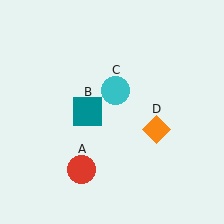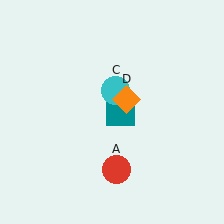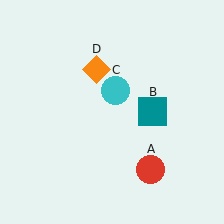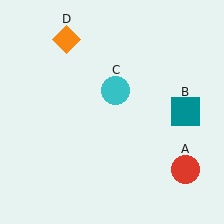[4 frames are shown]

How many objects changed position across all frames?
3 objects changed position: red circle (object A), teal square (object B), orange diamond (object D).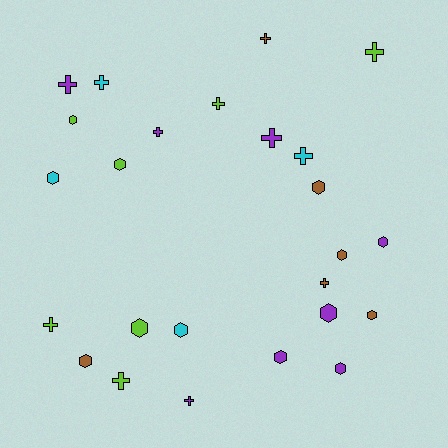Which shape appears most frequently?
Hexagon, with 13 objects.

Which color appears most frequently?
Purple, with 8 objects.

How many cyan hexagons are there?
There are 2 cyan hexagons.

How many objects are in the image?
There are 25 objects.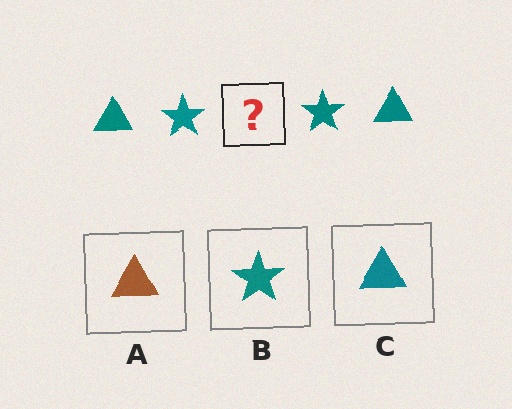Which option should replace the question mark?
Option C.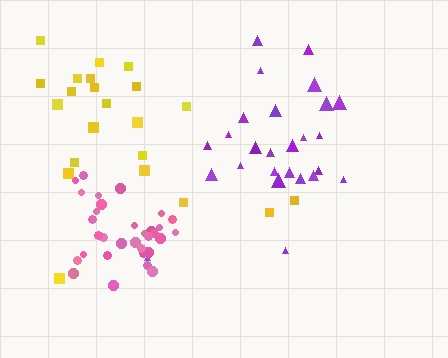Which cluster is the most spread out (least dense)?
Yellow.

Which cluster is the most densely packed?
Pink.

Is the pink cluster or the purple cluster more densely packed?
Pink.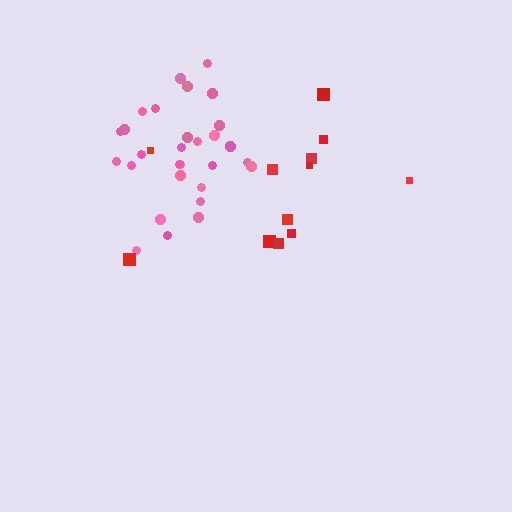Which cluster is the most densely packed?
Pink.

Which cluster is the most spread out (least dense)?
Red.